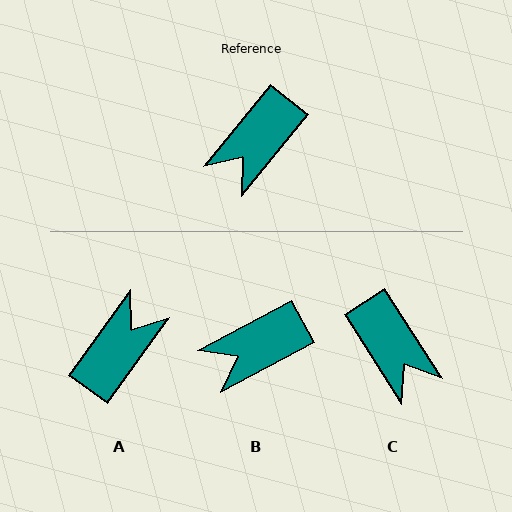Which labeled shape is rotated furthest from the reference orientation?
A, about 176 degrees away.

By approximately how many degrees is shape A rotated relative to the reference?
Approximately 176 degrees clockwise.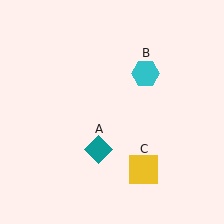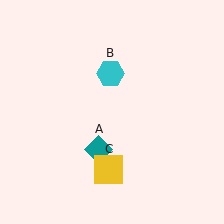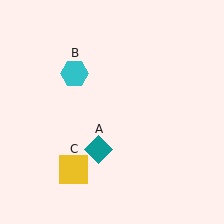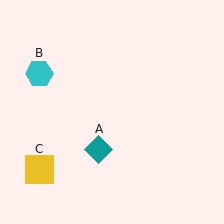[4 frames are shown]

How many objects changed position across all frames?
2 objects changed position: cyan hexagon (object B), yellow square (object C).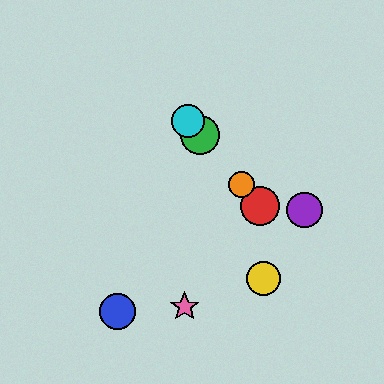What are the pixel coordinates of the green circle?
The green circle is at (200, 135).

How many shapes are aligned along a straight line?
4 shapes (the red circle, the green circle, the orange circle, the cyan circle) are aligned along a straight line.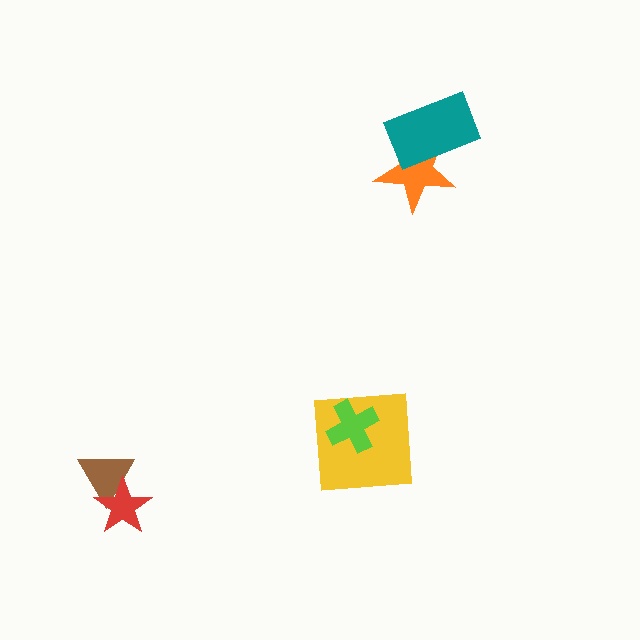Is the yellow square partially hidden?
Yes, it is partially covered by another shape.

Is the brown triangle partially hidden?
Yes, it is partially covered by another shape.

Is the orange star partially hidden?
Yes, it is partially covered by another shape.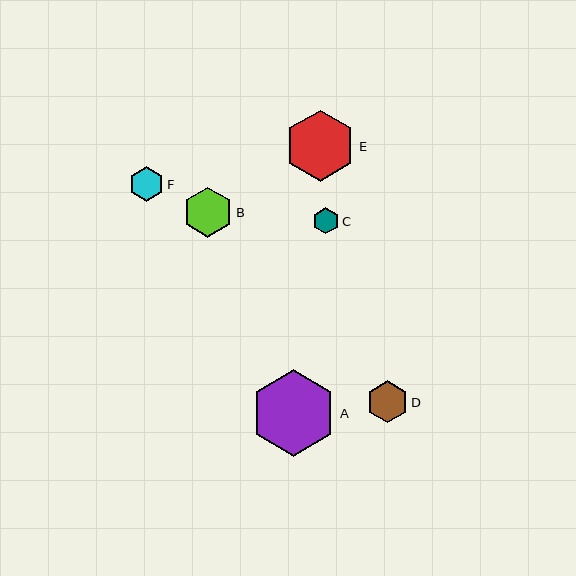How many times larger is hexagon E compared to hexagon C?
Hexagon E is approximately 2.7 times the size of hexagon C.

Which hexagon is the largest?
Hexagon A is the largest with a size of approximately 86 pixels.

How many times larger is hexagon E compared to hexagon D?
Hexagon E is approximately 1.7 times the size of hexagon D.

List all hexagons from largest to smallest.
From largest to smallest: A, E, B, D, F, C.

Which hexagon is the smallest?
Hexagon C is the smallest with a size of approximately 26 pixels.